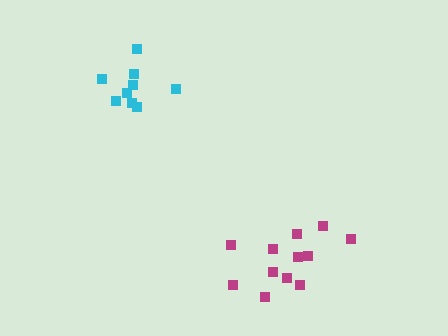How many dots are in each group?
Group 1: 9 dots, Group 2: 12 dots (21 total).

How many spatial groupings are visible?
There are 2 spatial groupings.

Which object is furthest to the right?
The magenta cluster is rightmost.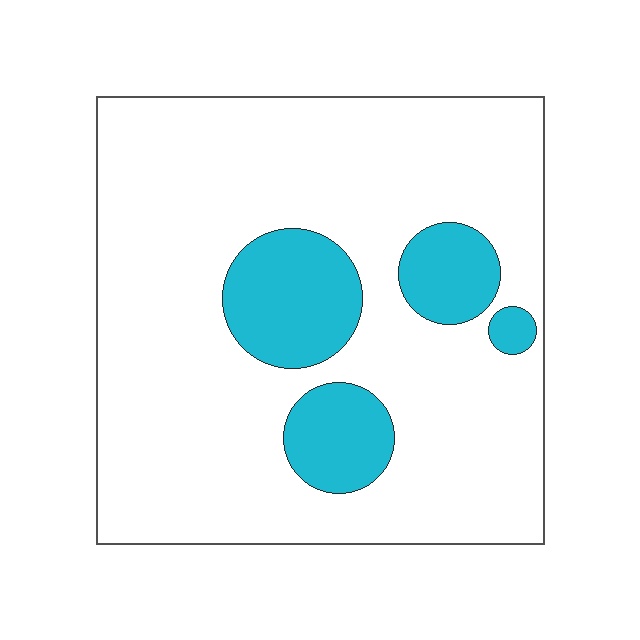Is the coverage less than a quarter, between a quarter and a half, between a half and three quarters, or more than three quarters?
Less than a quarter.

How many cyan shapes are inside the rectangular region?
4.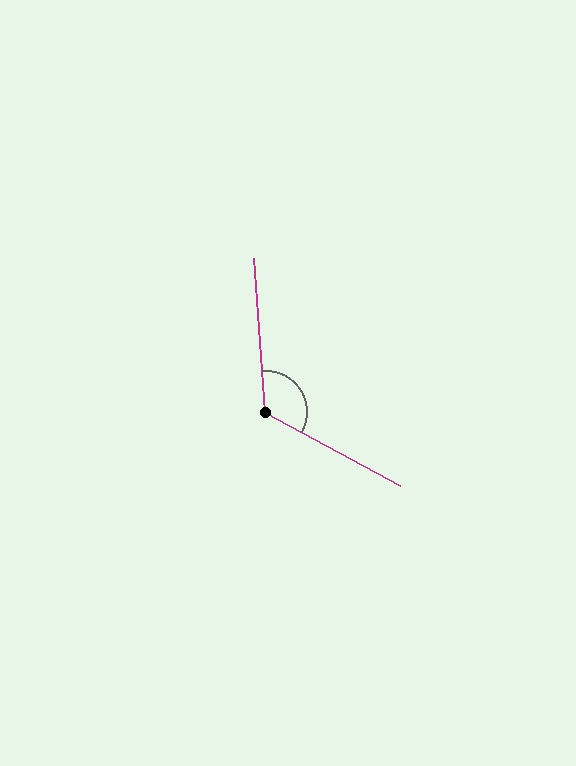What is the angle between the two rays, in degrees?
Approximately 123 degrees.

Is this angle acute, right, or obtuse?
It is obtuse.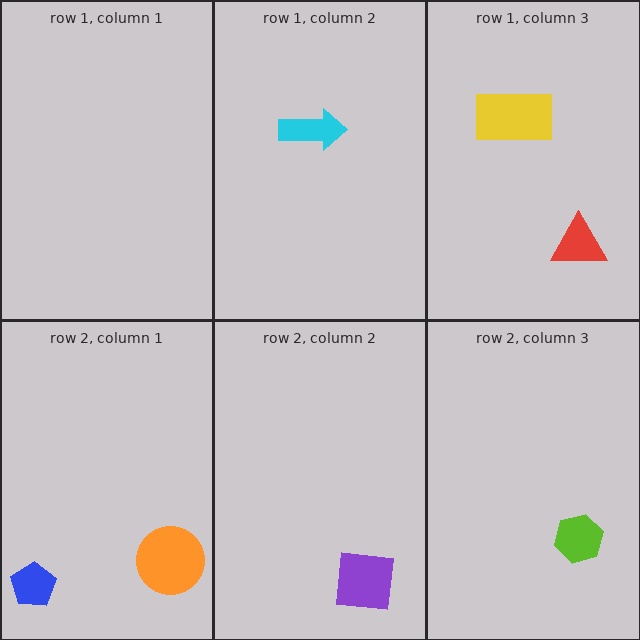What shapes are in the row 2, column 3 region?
The lime hexagon.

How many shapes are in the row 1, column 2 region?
1.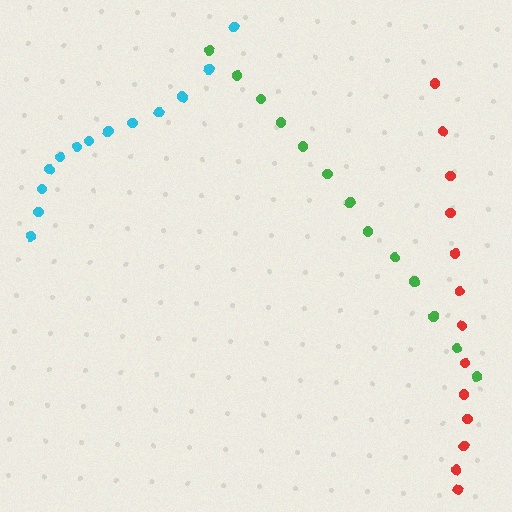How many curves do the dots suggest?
There are 3 distinct paths.